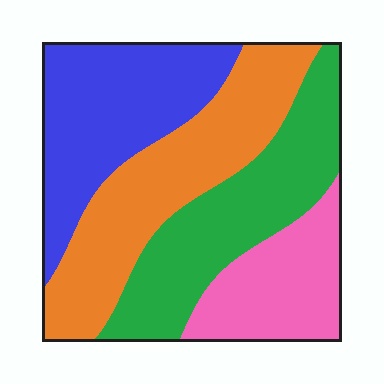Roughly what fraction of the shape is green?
Green takes up about one quarter (1/4) of the shape.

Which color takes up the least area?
Pink, at roughly 15%.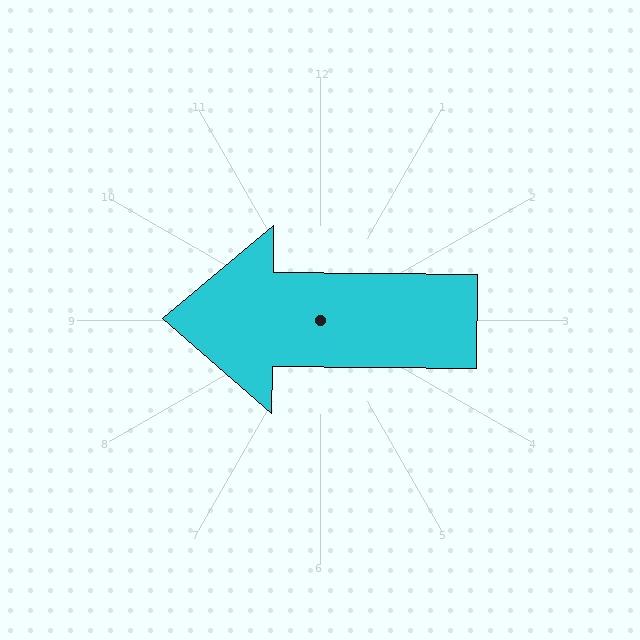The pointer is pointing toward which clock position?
Roughly 9 o'clock.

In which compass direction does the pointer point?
West.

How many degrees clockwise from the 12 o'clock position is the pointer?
Approximately 271 degrees.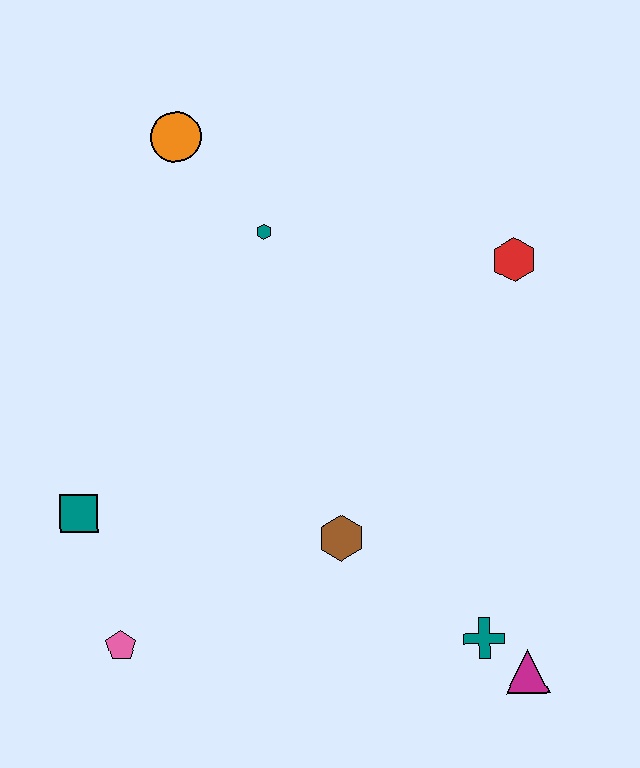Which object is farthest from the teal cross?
The orange circle is farthest from the teal cross.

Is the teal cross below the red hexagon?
Yes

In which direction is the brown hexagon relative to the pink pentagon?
The brown hexagon is to the right of the pink pentagon.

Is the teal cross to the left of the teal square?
No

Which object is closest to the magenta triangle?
The teal cross is closest to the magenta triangle.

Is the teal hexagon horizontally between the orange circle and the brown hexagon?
Yes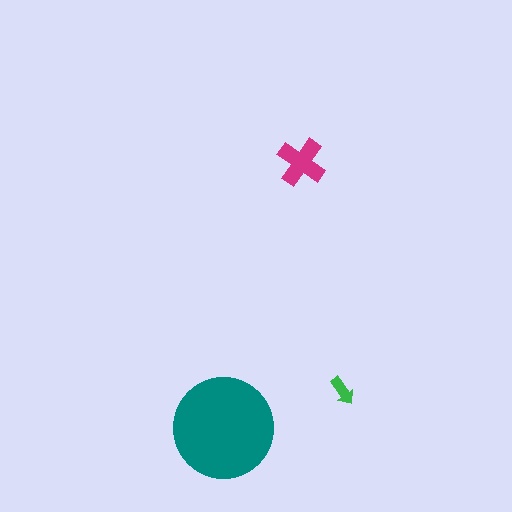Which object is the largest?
The teal circle.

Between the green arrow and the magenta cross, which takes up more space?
The magenta cross.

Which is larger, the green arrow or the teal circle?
The teal circle.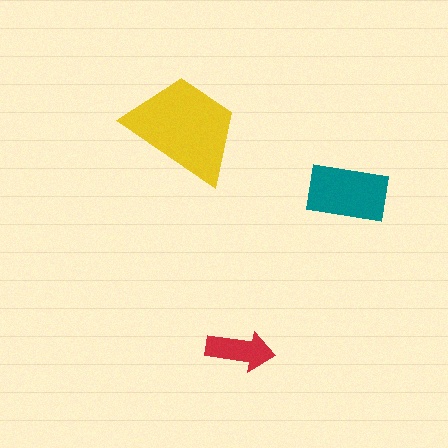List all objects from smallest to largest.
The red arrow, the teal rectangle, the yellow trapezoid.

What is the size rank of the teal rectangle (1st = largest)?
2nd.